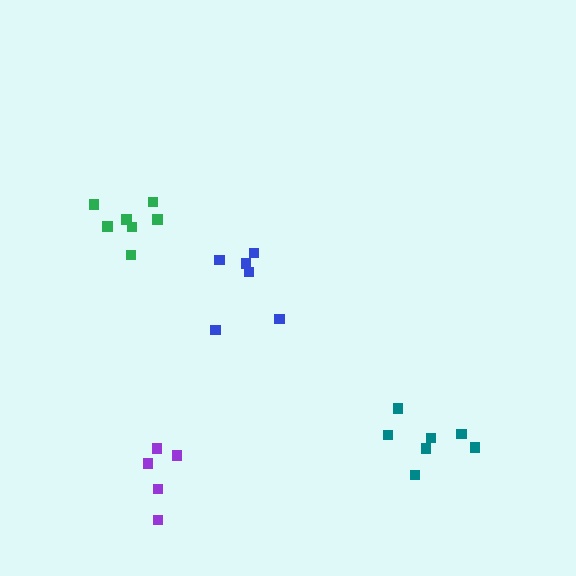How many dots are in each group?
Group 1: 7 dots, Group 2: 5 dots, Group 3: 7 dots, Group 4: 6 dots (25 total).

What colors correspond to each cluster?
The clusters are colored: green, purple, teal, blue.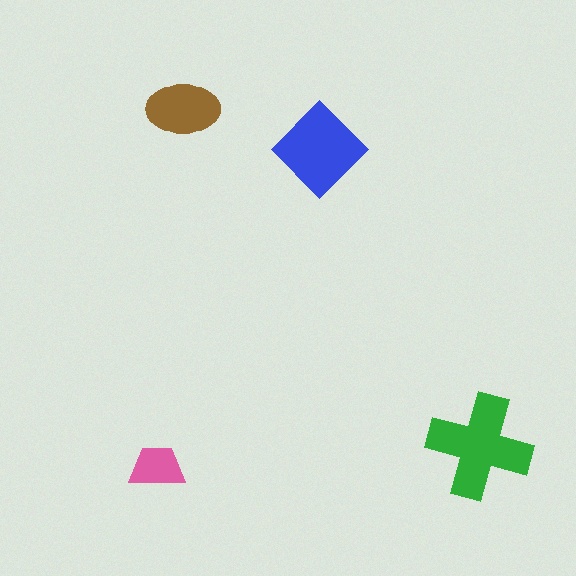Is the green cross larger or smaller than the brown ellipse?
Larger.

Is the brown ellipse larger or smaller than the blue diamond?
Smaller.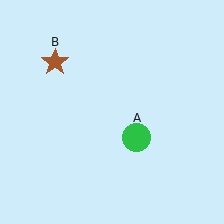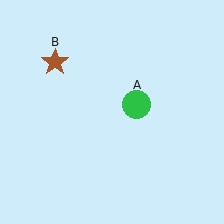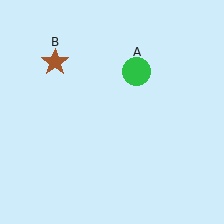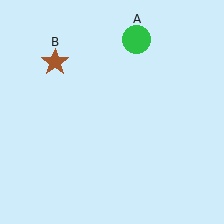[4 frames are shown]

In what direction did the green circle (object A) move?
The green circle (object A) moved up.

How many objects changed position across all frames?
1 object changed position: green circle (object A).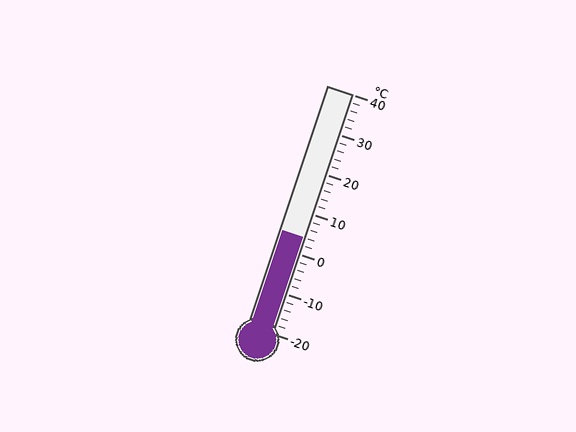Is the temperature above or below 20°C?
The temperature is below 20°C.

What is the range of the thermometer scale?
The thermometer scale ranges from -20°C to 40°C.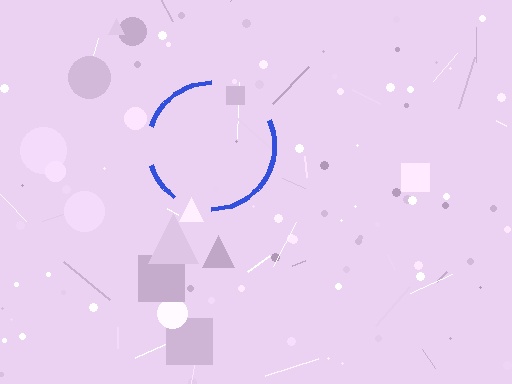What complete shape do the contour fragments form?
The contour fragments form a circle.